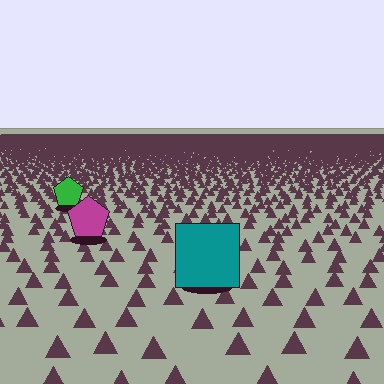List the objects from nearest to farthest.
From nearest to farthest: the teal square, the magenta pentagon, the green pentagon.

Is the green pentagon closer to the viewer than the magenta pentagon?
No. The magenta pentagon is closer — you can tell from the texture gradient: the ground texture is coarser near it.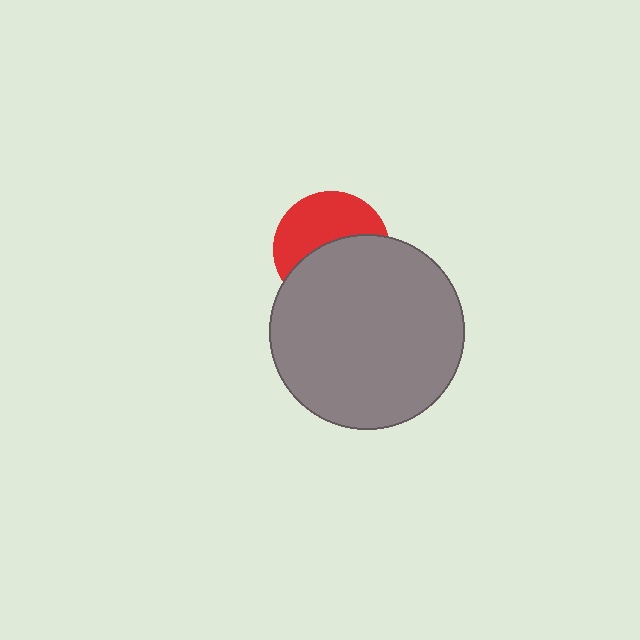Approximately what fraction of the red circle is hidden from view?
Roughly 52% of the red circle is hidden behind the gray circle.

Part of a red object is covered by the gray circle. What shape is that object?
It is a circle.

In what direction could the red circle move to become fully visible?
The red circle could move up. That would shift it out from behind the gray circle entirely.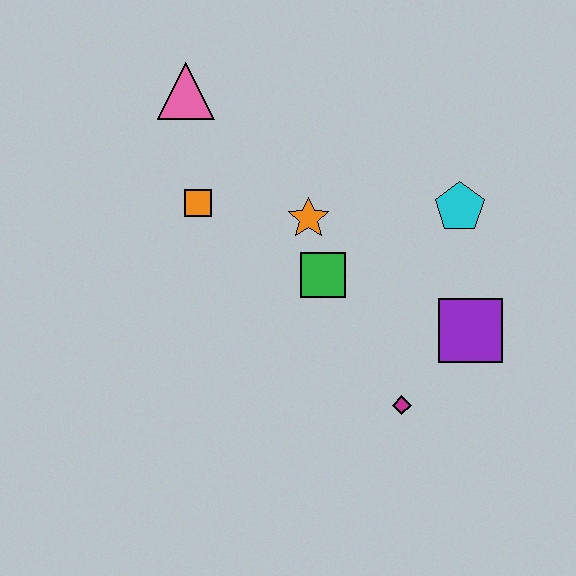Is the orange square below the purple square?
No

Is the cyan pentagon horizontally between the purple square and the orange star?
Yes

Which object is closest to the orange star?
The green square is closest to the orange star.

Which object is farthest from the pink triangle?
The magenta diamond is farthest from the pink triangle.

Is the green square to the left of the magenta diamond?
Yes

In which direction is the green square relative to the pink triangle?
The green square is below the pink triangle.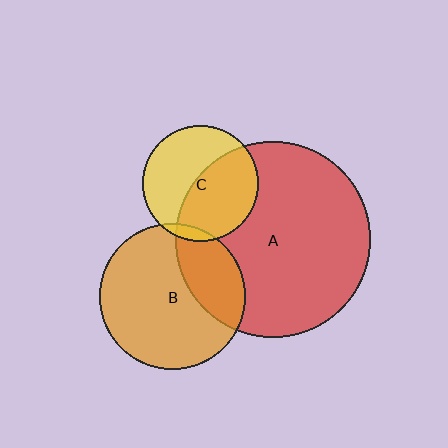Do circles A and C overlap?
Yes.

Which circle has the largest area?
Circle A (red).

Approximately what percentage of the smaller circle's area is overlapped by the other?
Approximately 50%.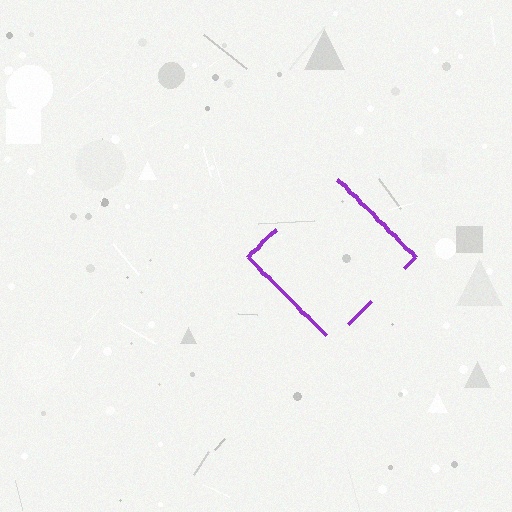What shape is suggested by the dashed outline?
The dashed outline suggests a diamond.